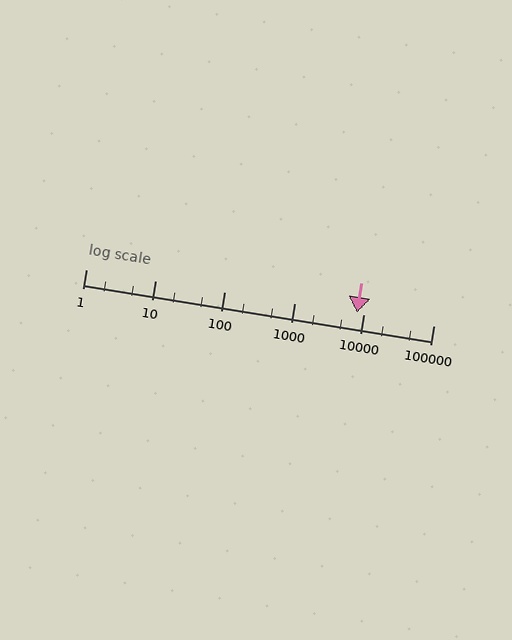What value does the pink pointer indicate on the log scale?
The pointer indicates approximately 8000.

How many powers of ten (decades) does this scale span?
The scale spans 5 decades, from 1 to 100000.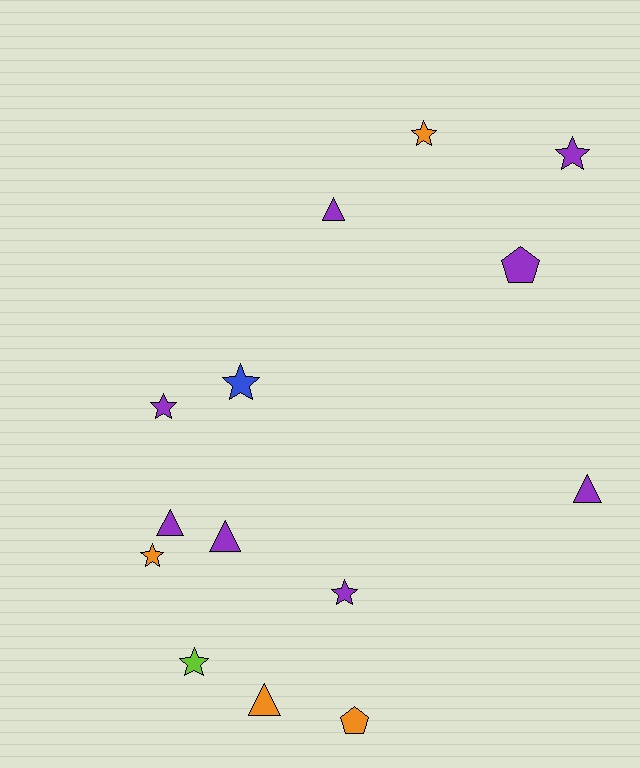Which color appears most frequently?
Purple, with 8 objects.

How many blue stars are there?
There is 1 blue star.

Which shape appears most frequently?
Star, with 7 objects.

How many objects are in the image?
There are 14 objects.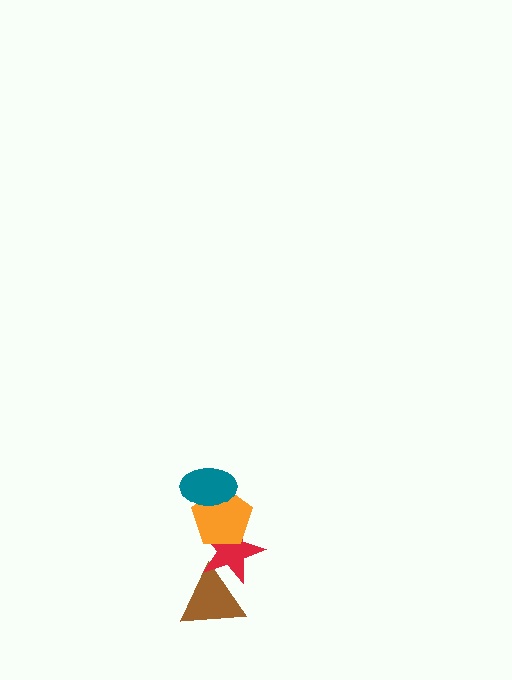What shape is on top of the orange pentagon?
The teal ellipse is on top of the orange pentagon.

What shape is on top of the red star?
The orange pentagon is on top of the red star.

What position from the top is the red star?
The red star is 3rd from the top.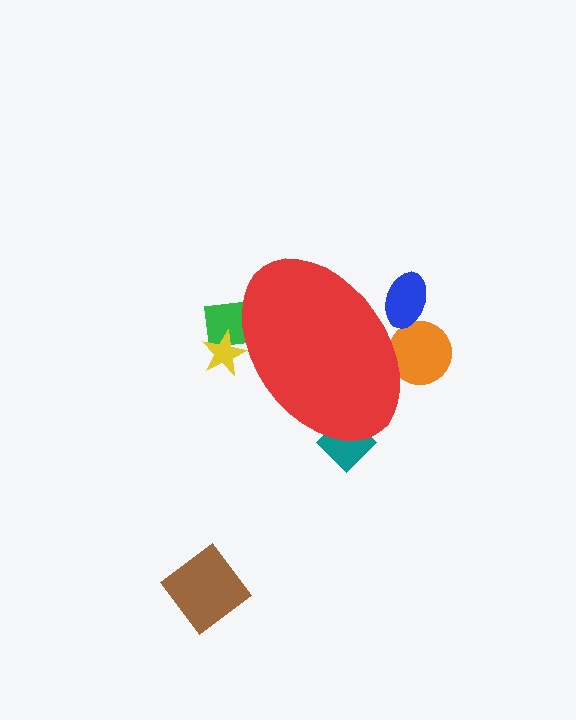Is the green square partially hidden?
Yes, the green square is partially hidden behind the red ellipse.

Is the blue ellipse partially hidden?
Yes, the blue ellipse is partially hidden behind the red ellipse.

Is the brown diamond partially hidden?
No, the brown diamond is fully visible.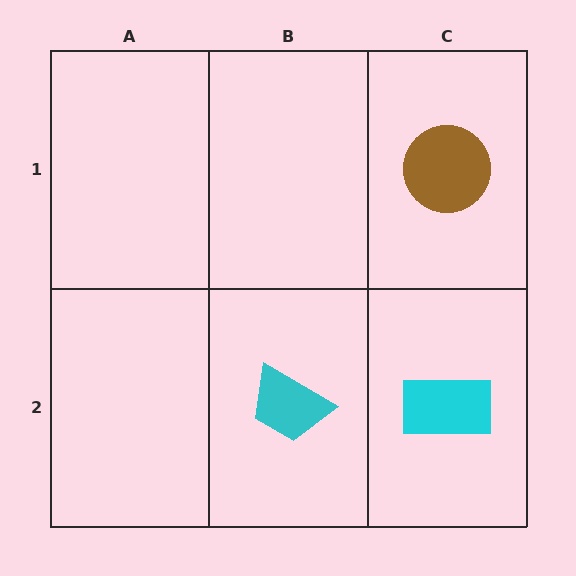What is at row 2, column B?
A cyan trapezoid.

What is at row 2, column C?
A cyan rectangle.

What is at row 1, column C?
A brown circle.